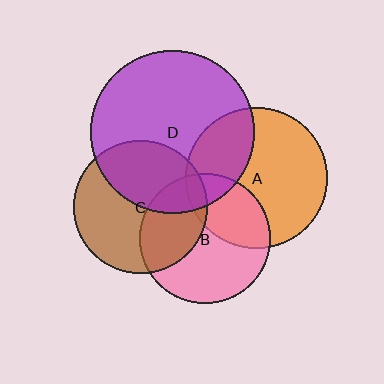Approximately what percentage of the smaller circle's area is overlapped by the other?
Approximately 30%.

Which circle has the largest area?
Circle D (purple).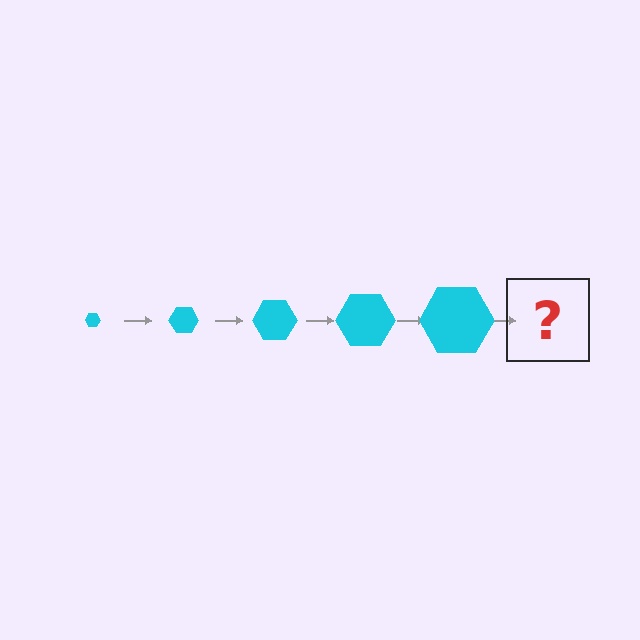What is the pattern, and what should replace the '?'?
The pattern is that the hexagon gets progressively larger each step. The '?' should be a cyan hexagon, larger than the previous one.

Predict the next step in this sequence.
The next step is a cyan hexagon, larger than the previous one.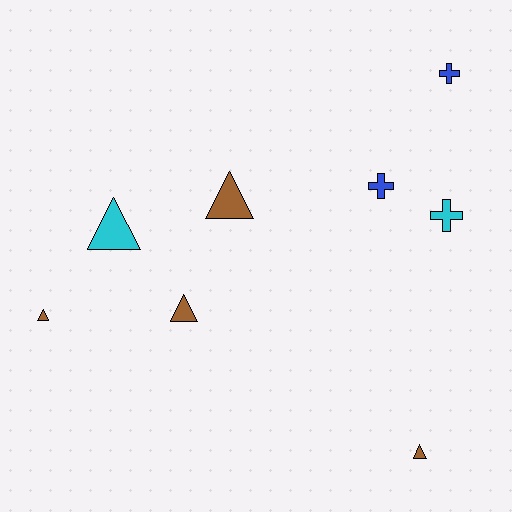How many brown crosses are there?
There are no brown crosses.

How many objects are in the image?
There are 8 objects.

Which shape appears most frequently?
Triangle, with 5 objects.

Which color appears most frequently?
Brown, with 4 objects.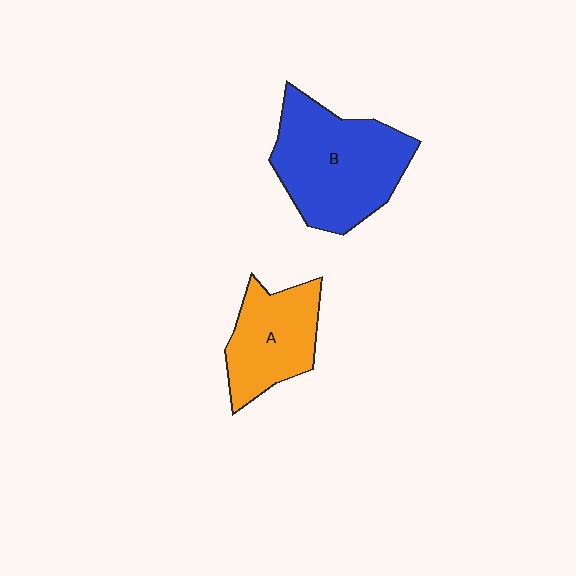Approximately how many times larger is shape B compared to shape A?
Approximately 1.6 times.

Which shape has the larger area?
Shape B (blue).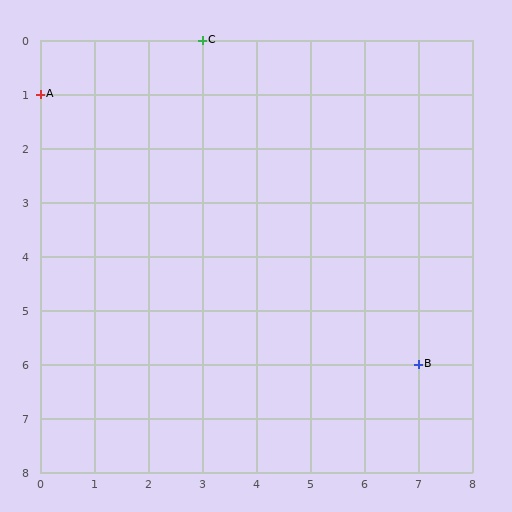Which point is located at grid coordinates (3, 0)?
Point C is at (3, 0).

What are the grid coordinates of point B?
Point B is at grid coordinates (7, 6).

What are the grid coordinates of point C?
Point C is at grid coordinates (3, 0).